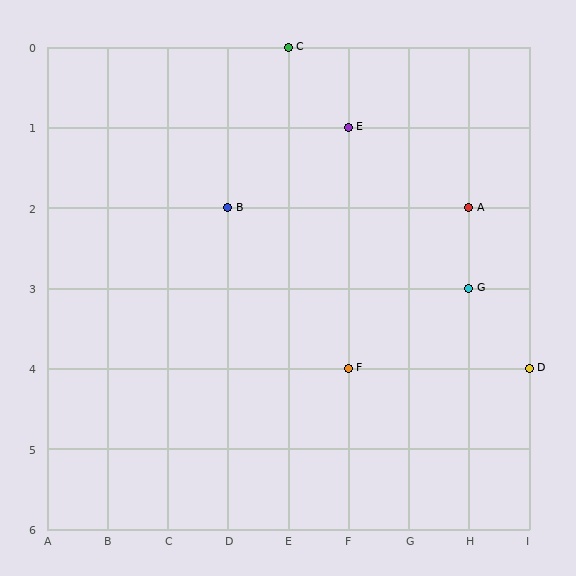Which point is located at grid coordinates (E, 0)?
Point C is at (E, 0).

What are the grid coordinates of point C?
Point C is at grid coordinates (E, 0).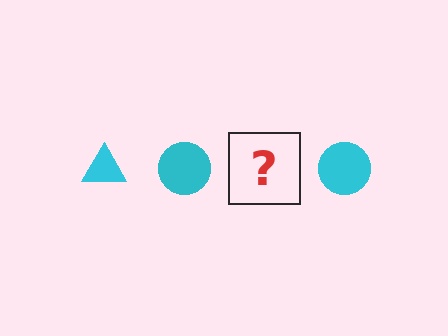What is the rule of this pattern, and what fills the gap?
The rule is that the pattern cycles through triangle, circle shapes in cyan. The gap should be filled with a cyan triangle.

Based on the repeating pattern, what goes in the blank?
The blank should be a cyan triangle.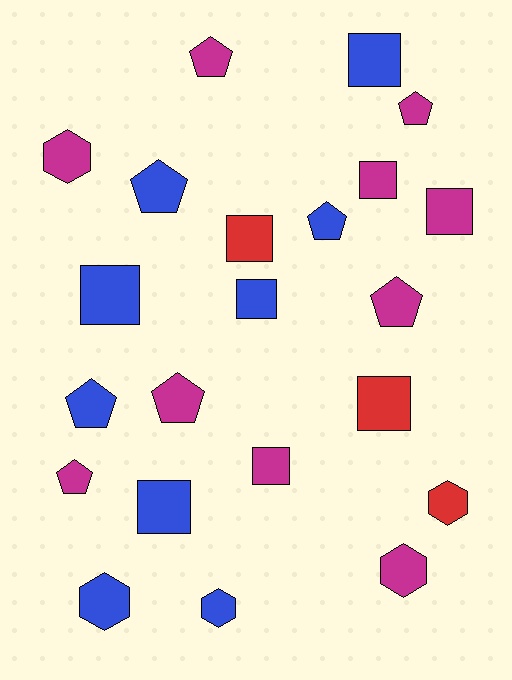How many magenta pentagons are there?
There are 5 magenta pentagons.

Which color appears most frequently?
Magenta, with 10 objects.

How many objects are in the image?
There are 22 objects.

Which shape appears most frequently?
Square, with 9 objects.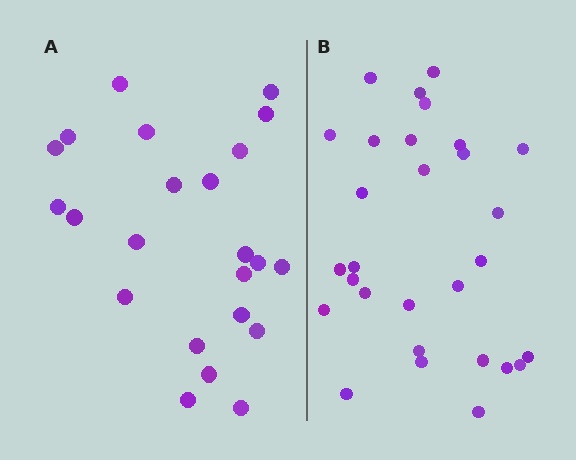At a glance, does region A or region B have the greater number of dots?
Region B (the right region) has more dots.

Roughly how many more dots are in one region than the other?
Region B has about 6 more dots than region A.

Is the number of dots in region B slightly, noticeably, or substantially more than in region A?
Region B has noticeably more, but not dramatically so. The ratio is roughly 1.3 to 1.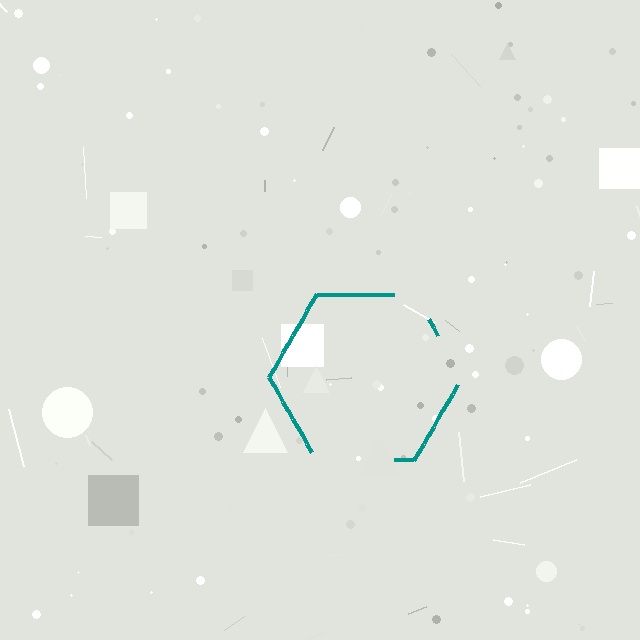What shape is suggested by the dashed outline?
The dashed outline suggests a hexagon.